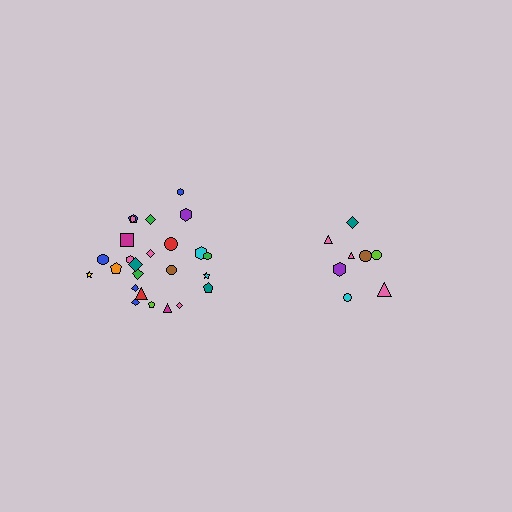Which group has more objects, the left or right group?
The left group.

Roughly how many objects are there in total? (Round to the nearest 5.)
Roughly 35 objects in total.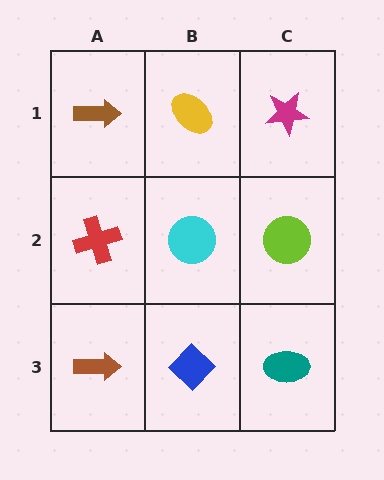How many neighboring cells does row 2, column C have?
3.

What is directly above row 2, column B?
A yellow ellipse.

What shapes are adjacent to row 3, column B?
A cyan circle (row 2, column B), a brown arrow (row 3, column A), a teal ellipse (row 3, column C).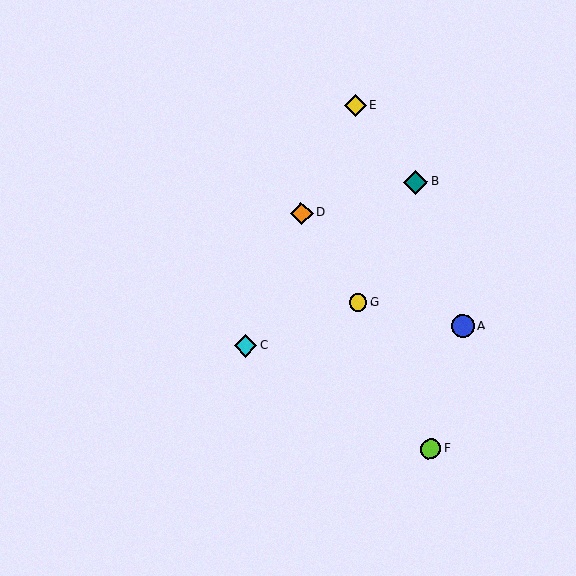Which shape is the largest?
The teal diamond (labeled B) is the largest.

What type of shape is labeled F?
Shape F is a lime circle.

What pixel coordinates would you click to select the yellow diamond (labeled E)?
Click at (355, 105) to select the yellow diamond E.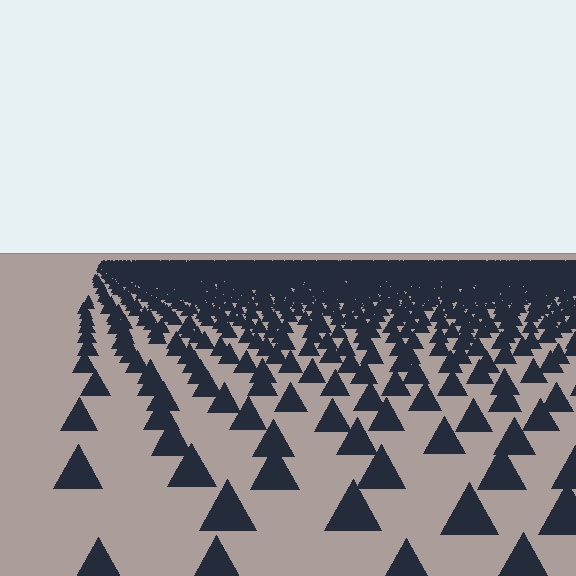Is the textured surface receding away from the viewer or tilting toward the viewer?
The surface is receding away from the viewer. Texture elements get smaller and denser toward the top.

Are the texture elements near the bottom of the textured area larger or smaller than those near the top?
Larger. Near the bottom, elements are closer to the viewer and appear at a bigger on-screen size.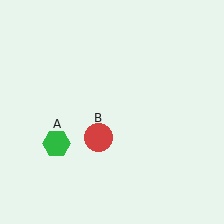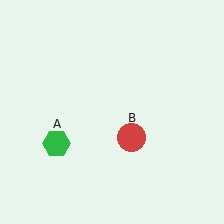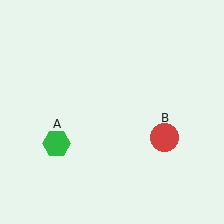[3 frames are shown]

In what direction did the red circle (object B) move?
The red circle (object B) moved right.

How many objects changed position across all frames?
1 object changed position: red circle (object B).